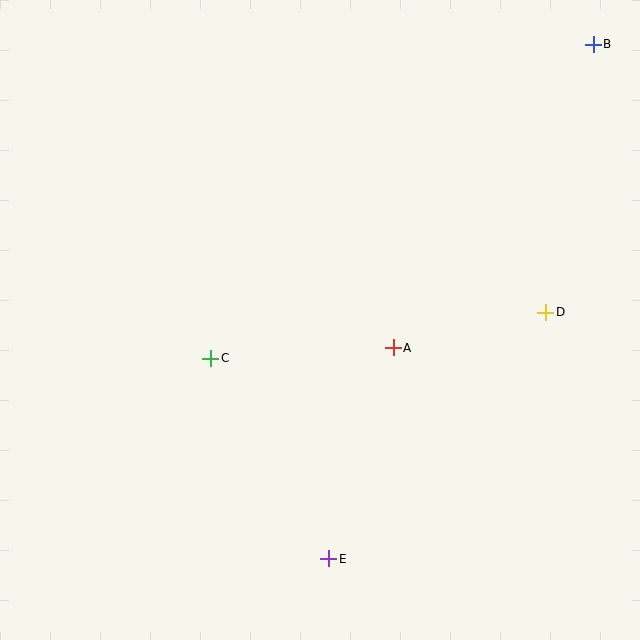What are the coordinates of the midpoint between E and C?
The midpoint between E and C is at (270, 459).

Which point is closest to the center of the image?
Point A at (393, 348) is closest to the center.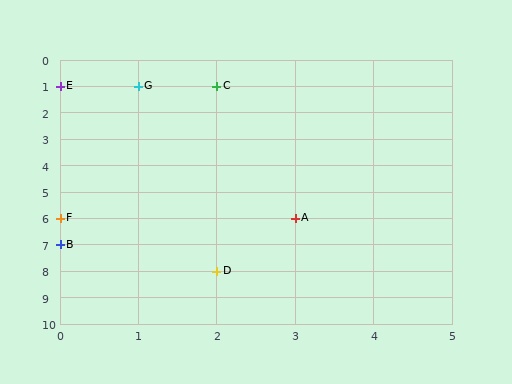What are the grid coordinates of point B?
Point B is at grid coordinates (0, 7).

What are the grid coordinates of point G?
Point G is at grid coordinates (1, 1).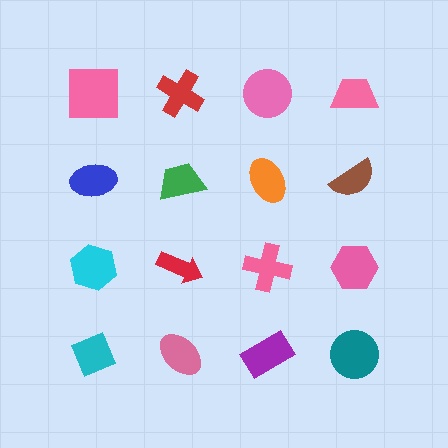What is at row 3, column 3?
A pink cross.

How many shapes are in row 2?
4 shapes.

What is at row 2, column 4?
A brown semicircle.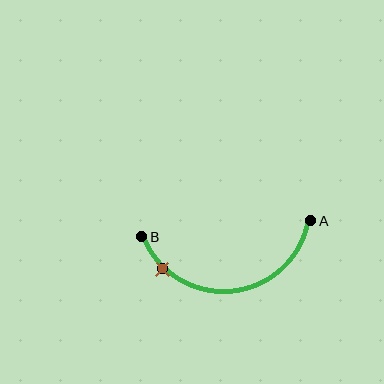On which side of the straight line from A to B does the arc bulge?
The arc bulges below the straight line connecting A and B.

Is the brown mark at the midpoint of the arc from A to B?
No. The brown mark lies on the arc but is closer to endpoint B. The arc midpoint would be at the point on the curve equidistant along the arc from both A and B.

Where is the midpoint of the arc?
The arc midpoint is the point on the curve farthest from the straight line joining A and B. It sits below that line.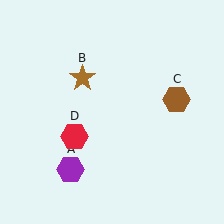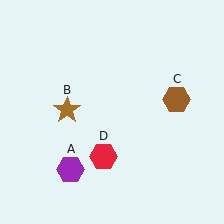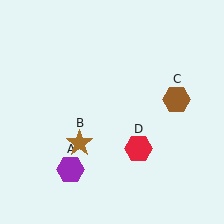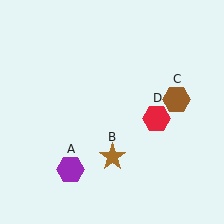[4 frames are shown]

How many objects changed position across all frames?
2 objects changed position: brown star (object B), red hexagon (object D).